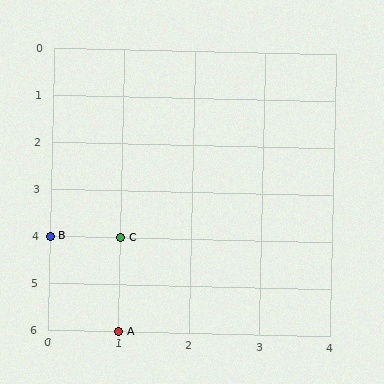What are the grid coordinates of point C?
Point C is at grid coordinates (1, 4).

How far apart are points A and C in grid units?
Points A and C are 2 rows apart.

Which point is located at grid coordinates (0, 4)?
Point B is at (0, 4).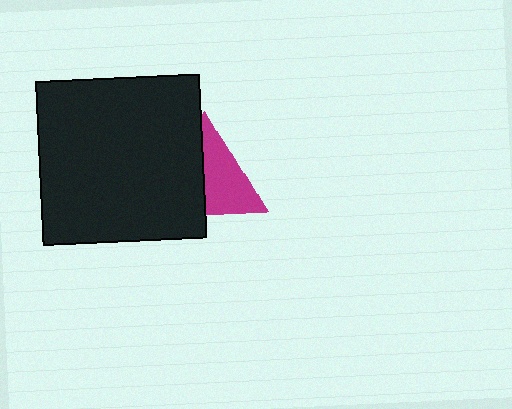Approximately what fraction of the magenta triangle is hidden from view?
Roughly 45% of the magenta triangle is hidden behind the black square.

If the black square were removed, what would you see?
You would see the complete magenta triangle.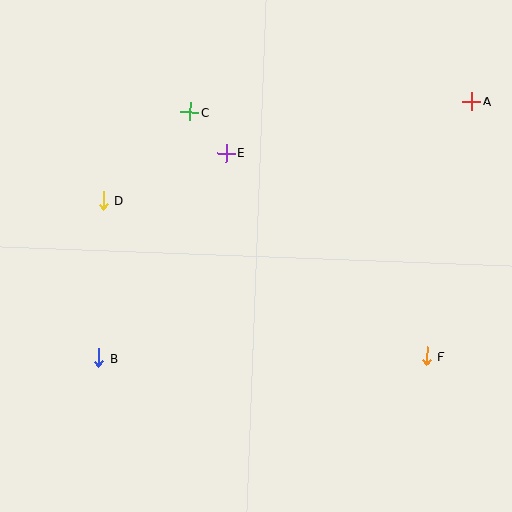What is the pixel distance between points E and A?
The distance between E and A is 251 pixels.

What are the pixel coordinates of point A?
Point A is at (472, 101).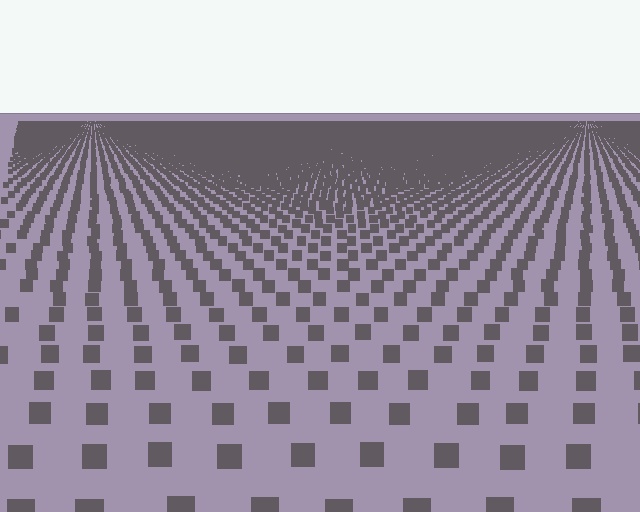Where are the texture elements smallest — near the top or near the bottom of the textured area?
Near the top.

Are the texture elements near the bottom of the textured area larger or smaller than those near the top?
Larger. Near the bottom, elements are closer to the viewer and appear at a bigger on-screen size.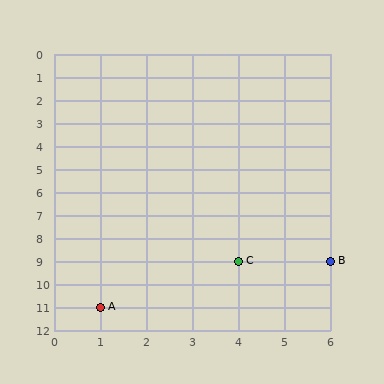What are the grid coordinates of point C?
Point C is at grid coordinates (4, 9).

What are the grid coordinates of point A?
Point A is at grid coordinates (1, 11).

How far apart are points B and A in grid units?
Points B and A are 5 columns and 2 rows apart (about 5.4 grid units diagonally).